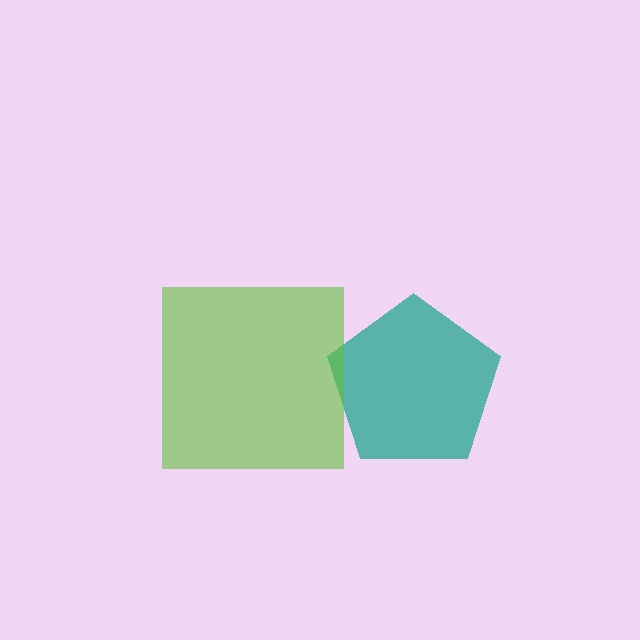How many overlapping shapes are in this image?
There are 2 overlapping shapes in the image.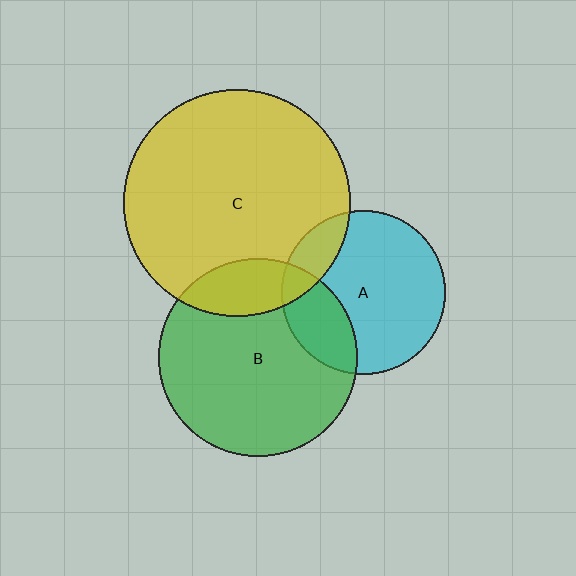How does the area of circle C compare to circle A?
Approximately 1.9 times.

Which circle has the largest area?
Circle C (yellow).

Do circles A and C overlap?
Yes.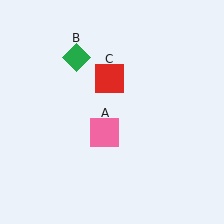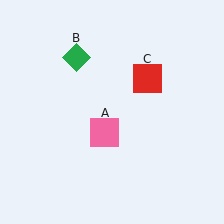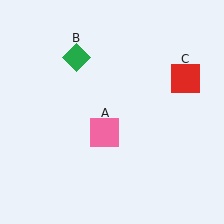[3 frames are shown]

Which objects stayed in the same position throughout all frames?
Pink square (object A) and green diamond (object B) remained stationary.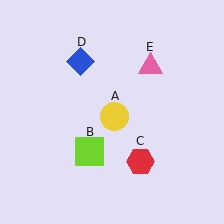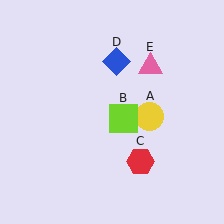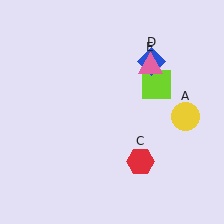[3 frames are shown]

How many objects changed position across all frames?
3 objects changed position: yellow circle (object A), lime square (object B), blue diamond (object D).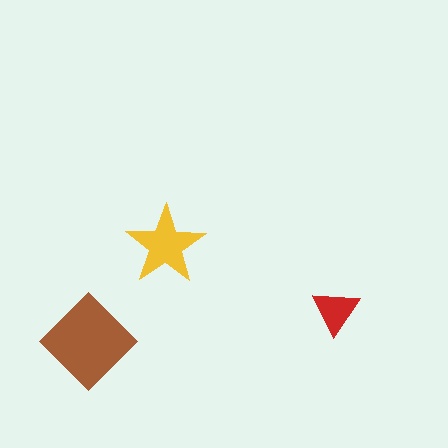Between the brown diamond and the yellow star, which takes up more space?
The brown diamond.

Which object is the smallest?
The red triangle.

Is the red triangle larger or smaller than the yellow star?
Smaller.